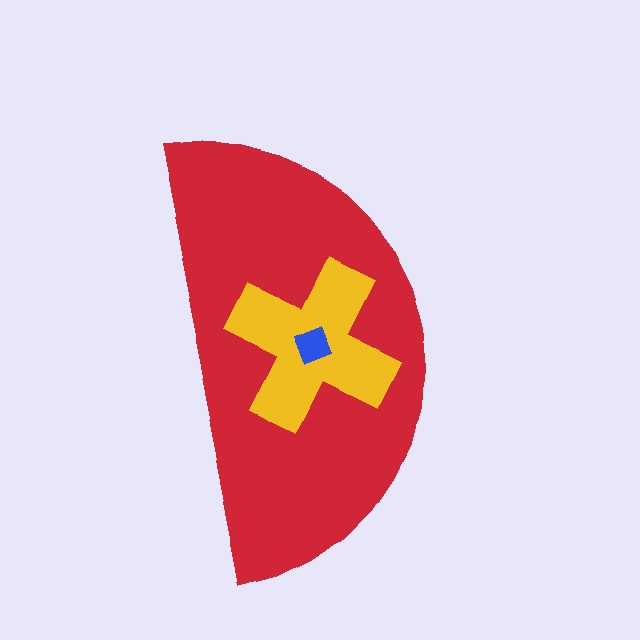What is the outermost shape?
The red semicircle.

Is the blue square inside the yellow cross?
Yes.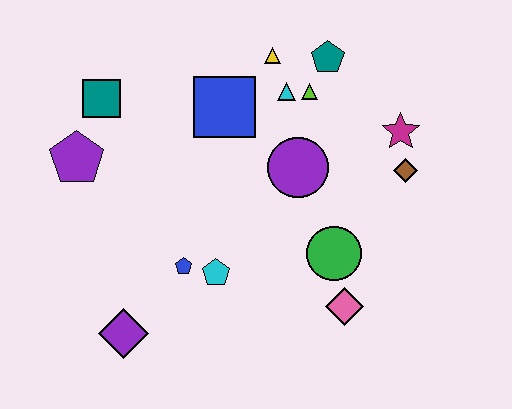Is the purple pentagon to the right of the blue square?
No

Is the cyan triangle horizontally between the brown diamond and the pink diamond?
No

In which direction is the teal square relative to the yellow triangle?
The teal square is to the left of the yellow triangle.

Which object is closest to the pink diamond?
The green circle is closest to the pink diamond.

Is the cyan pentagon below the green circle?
Yes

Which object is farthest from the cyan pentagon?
The teal pentagon is farthest from the cyan pentagon.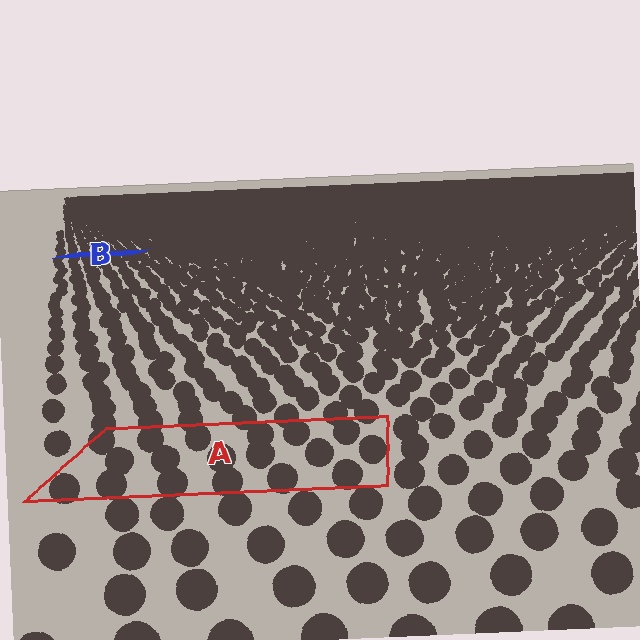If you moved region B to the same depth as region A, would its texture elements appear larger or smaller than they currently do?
They would appear larger. At a closer depth, the same texture elements are projected at a bigger on-screen size.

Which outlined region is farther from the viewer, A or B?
Region B is farther from the viewer — the texture elements inside it appear smaller and more densely packed.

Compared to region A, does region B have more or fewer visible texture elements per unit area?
Region B has more texture elements per unit area — they are packed more densely because it is farther away.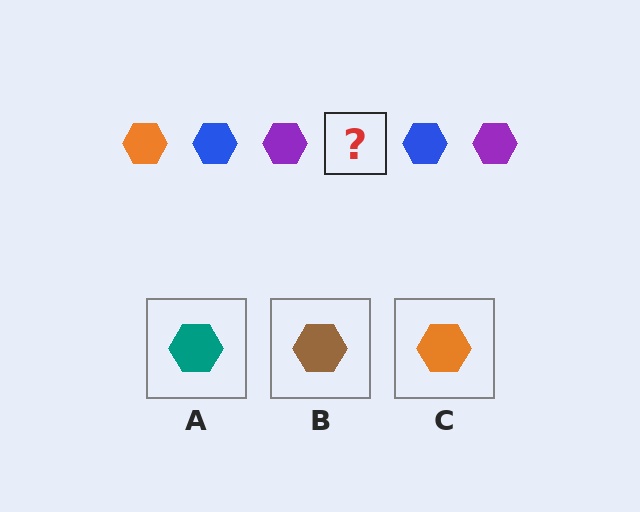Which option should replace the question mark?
Option C.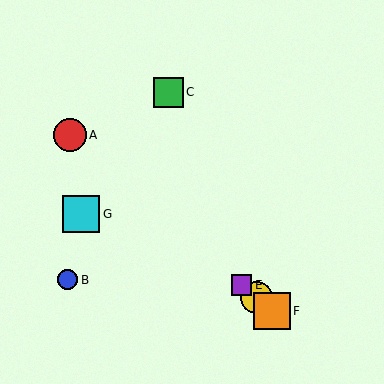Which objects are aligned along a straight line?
Objects A, D, E, F are aligned along a straight line.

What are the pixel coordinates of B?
Object B is at (67, 280).